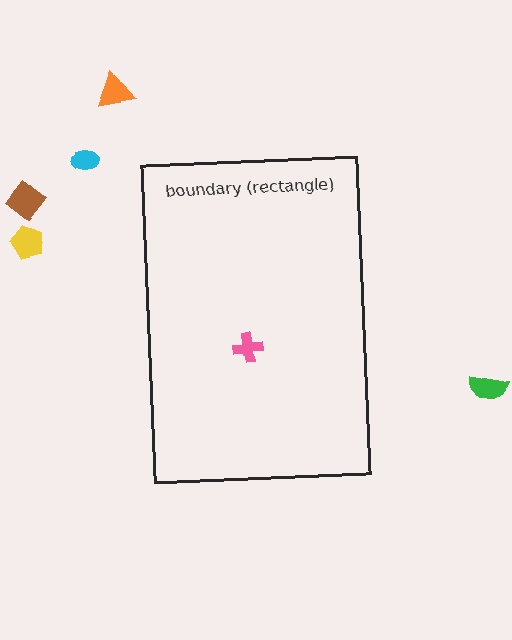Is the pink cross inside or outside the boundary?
Inside.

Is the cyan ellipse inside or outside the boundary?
Outside.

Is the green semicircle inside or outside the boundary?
Outside.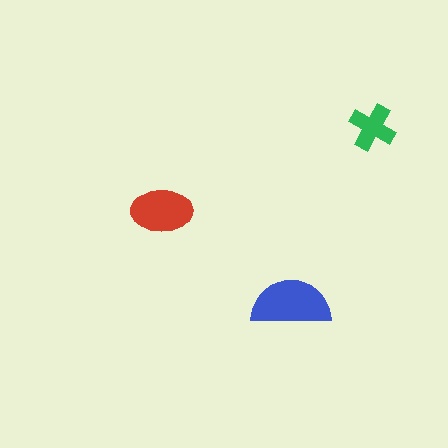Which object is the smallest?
The green cross.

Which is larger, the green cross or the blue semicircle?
The blue semicircle.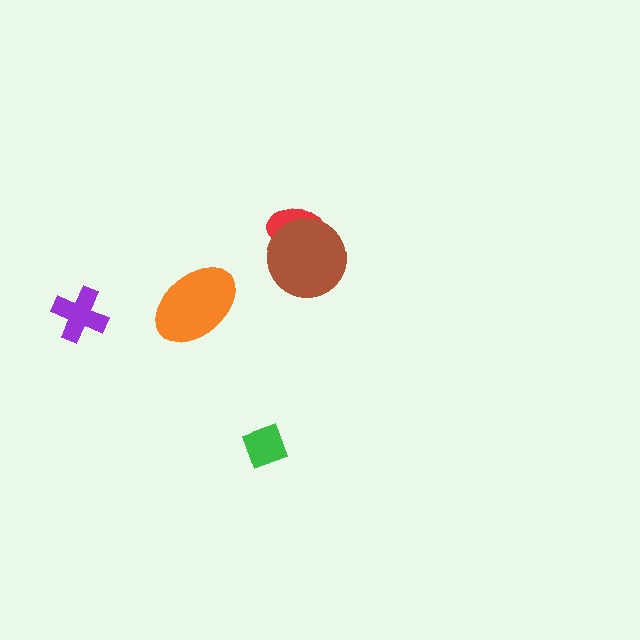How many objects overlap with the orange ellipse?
0 objects overlap with the orange ellipse.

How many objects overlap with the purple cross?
0 objects overlap with the purple cross.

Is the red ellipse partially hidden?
Yes, it is partially covered by another shape.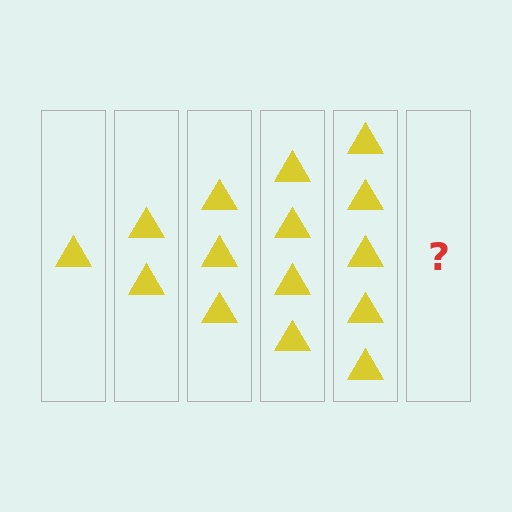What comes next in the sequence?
The next element should be 6 triangles.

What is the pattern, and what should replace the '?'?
The pattern is that each step adds one more triangle. The '?' should be 6 triangles.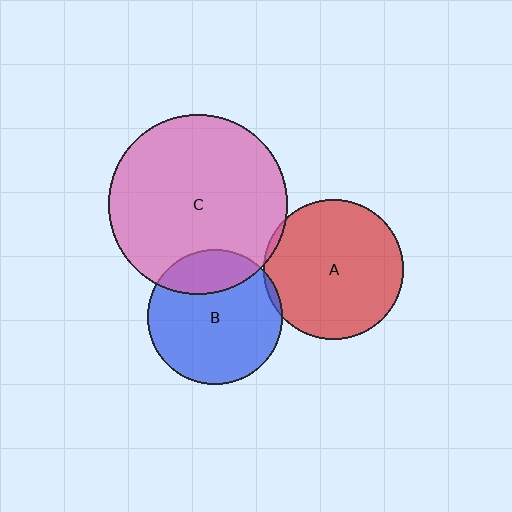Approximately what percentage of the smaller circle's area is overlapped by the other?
Approximately 5%.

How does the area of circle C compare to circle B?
Approximately 1.8 times.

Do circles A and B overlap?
Yes.